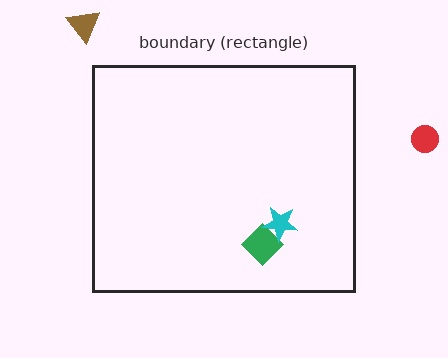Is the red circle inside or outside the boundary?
Outside.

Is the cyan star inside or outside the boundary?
Inside.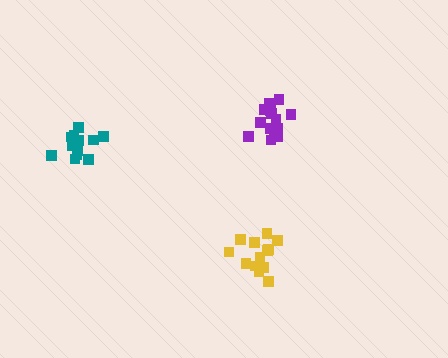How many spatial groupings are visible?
There are 3 spatial groupings.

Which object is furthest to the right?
The purple cluster is rightmost.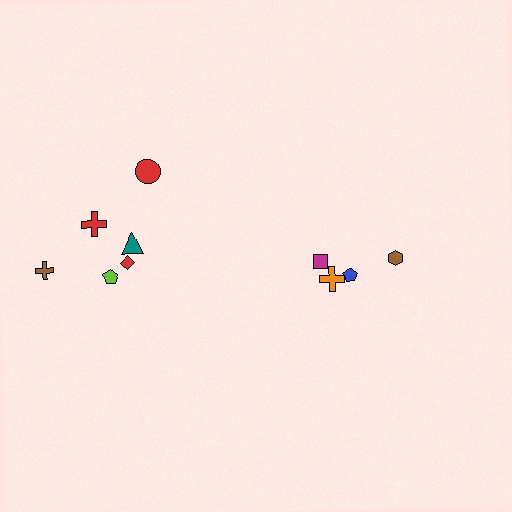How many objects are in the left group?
There are 6 objects.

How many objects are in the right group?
There are 4 objects.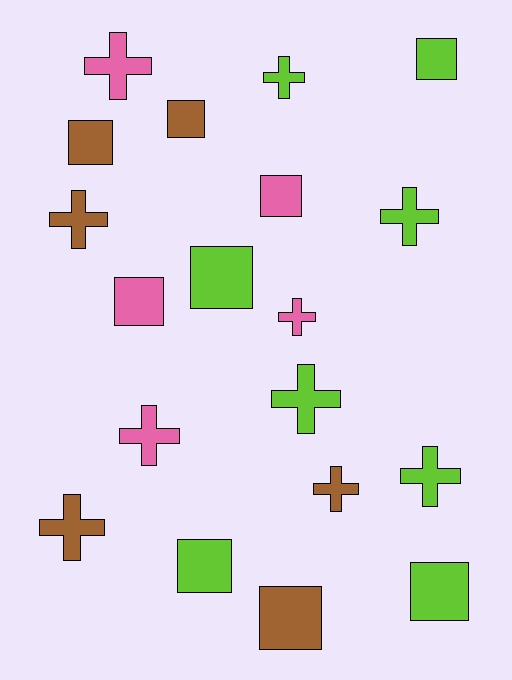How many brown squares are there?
There are 3 brown squares.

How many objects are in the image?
There are 19 objects.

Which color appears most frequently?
Lime, with 8 objects.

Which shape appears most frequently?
Cross, with 10 objects.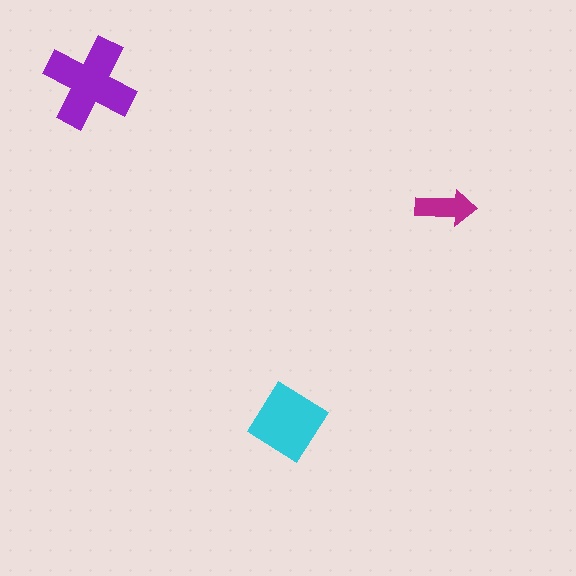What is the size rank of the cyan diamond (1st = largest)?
2nd.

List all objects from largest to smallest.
The purple cross, the cyan diamond, the magenta arrow.